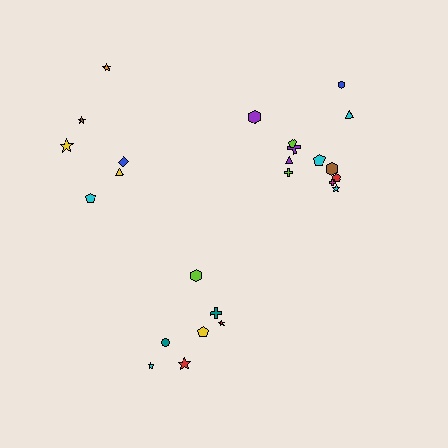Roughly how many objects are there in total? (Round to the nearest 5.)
Roughly 25 objects in total.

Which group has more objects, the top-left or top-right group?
The top-right group.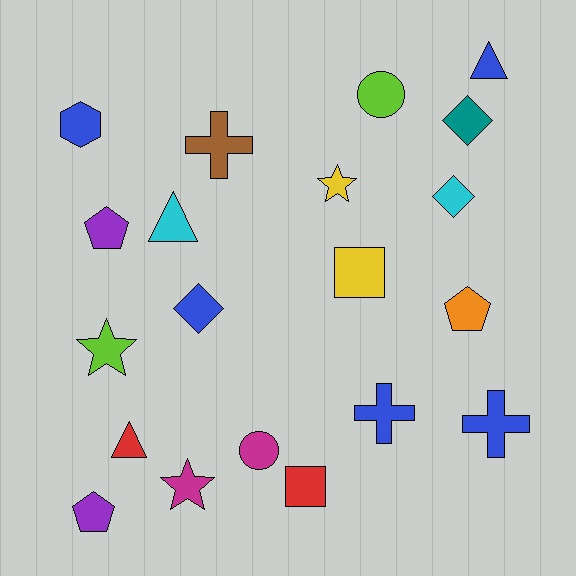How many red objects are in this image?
There are 2 red objects.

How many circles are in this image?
There are 2 circles.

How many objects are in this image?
There are 20 objects.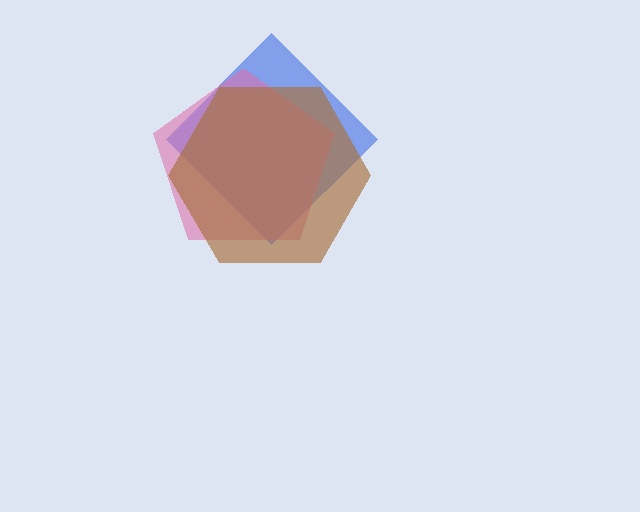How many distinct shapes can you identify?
There are 3 distinct shapes: a blue diamond, a pink pentagon, a brown hexagon.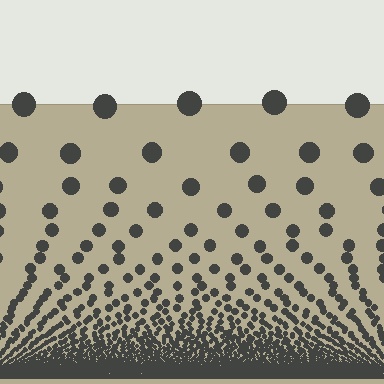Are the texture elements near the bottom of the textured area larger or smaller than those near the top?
Smaller. The gradient is inverted — elements near the bottom are smaller and denser.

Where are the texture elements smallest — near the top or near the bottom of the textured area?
Near the bottom.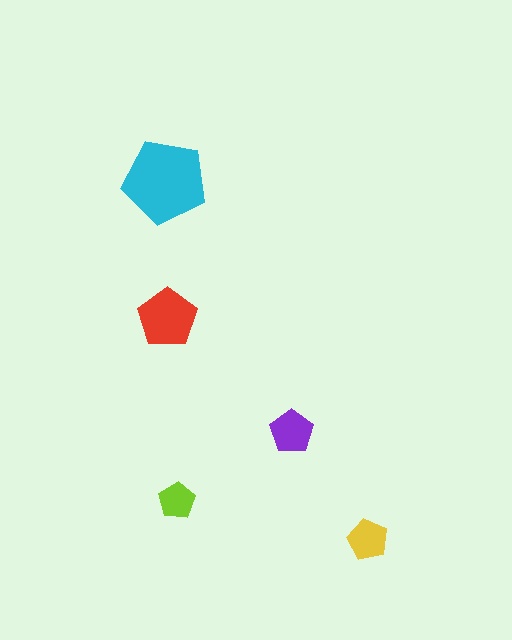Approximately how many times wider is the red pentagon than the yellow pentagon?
About 1.5 times wider.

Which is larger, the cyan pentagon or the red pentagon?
The cyan one.